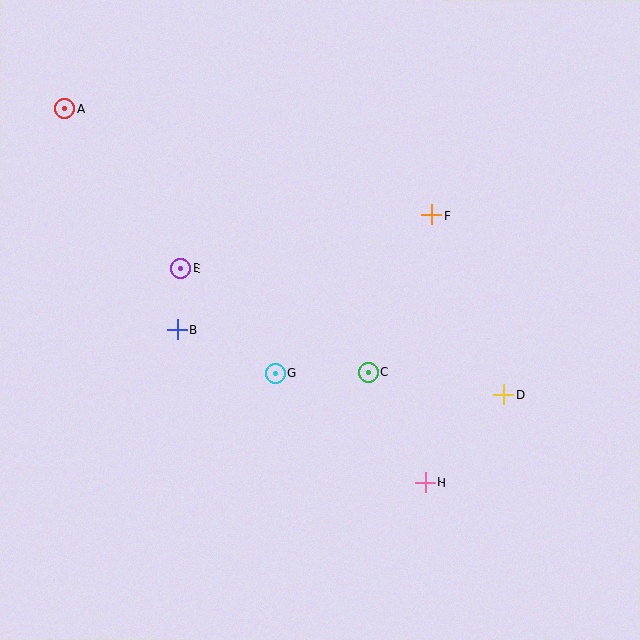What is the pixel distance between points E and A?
The distance between E and A is 198 pixels.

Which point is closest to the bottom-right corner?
Point H is closest to the bottom-right corner.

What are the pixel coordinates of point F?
Point F is at (432, 215).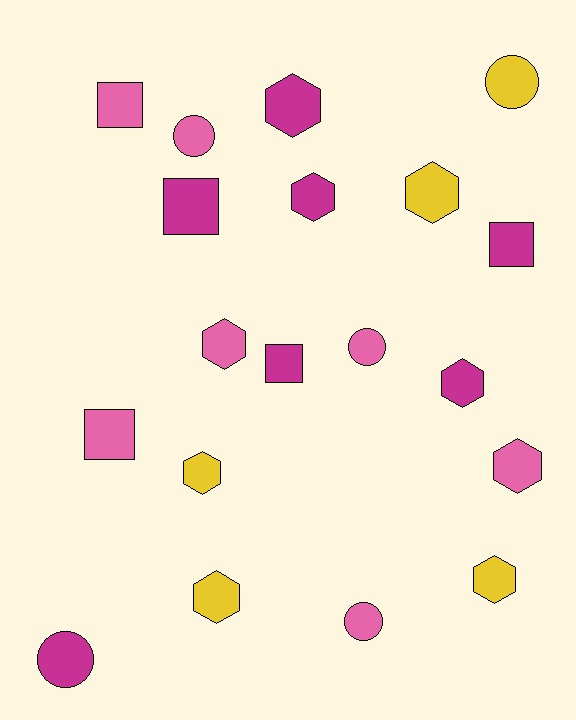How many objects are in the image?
There are 19 objects.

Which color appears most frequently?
Pink, with 7 objects.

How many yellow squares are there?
There are no yellow squares.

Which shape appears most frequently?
Hexagon, with 9 objects.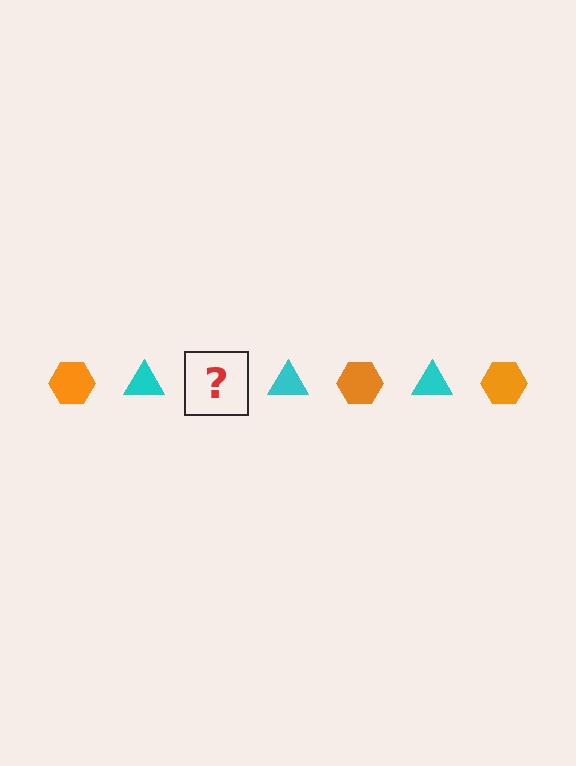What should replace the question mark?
The question mark should be replaced with an orange hexagon.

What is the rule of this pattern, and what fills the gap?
The rule is that the pattern alternates between orange hexagon and cyan triangle. The gap should be filled with an orange hexagon.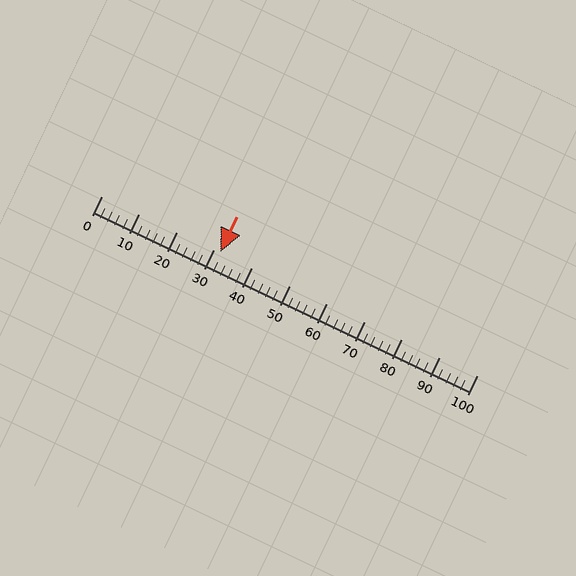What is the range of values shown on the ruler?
The ruler shows values from 0 to 100.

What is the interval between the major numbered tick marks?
The major tick marks are spaced 10 units apart.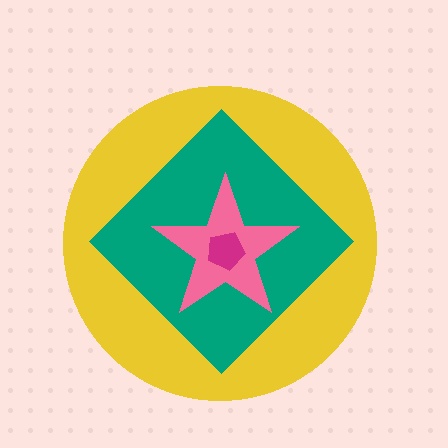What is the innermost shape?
The magenta pentagon.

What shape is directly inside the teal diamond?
The pink star.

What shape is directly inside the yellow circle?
The teal diamond.